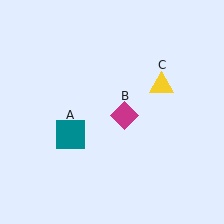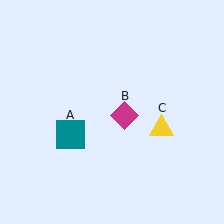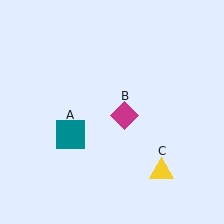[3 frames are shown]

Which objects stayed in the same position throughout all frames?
Teal square (object A) and magenta diamond (object B) remained stationary.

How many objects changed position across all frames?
1 object changed position: yellow triangle (object C).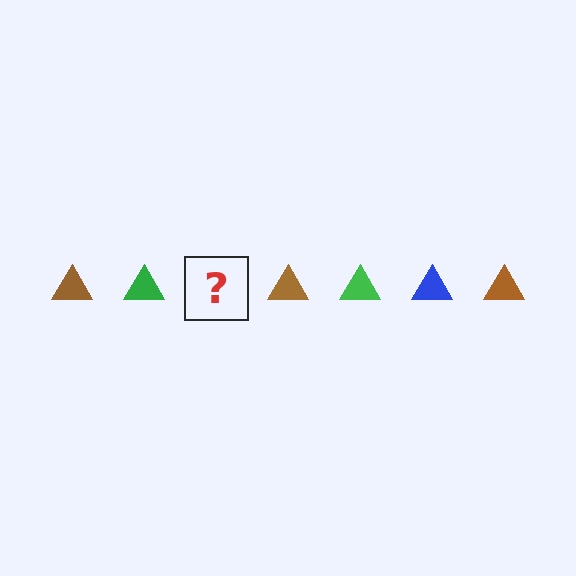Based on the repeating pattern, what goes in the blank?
The blank should be a blue triangle.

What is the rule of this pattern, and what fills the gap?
The rule is that the pattern cycles through brown, green, blue triangles. The gap should be filled with a blue triangle.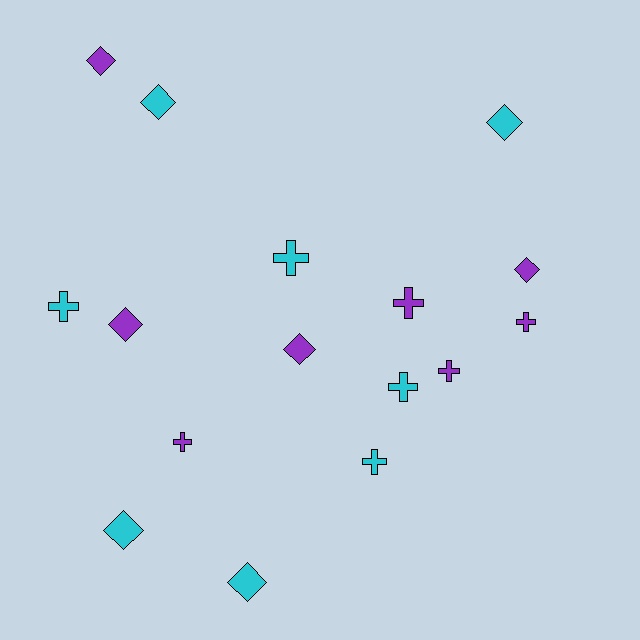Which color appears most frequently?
Cyan, with 8 objects.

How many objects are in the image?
There are 16 objects.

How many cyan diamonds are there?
There are 4 cyan diamonds.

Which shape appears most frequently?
Diamond, with 8 objects.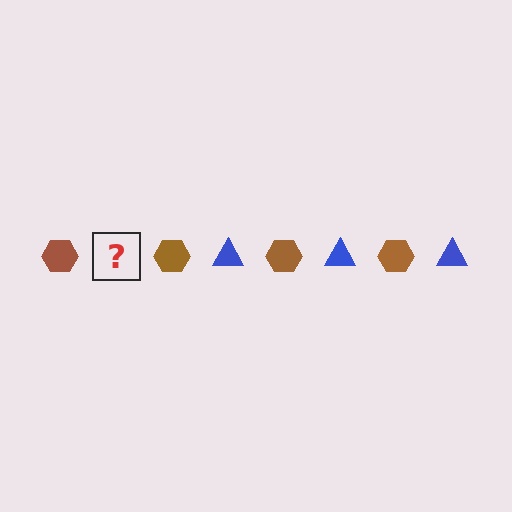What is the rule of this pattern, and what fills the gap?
The rule is that the pattern alternates between brown hexagon and blue triangle. The gap should be filled with a blue triangle.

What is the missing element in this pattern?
The missing element is a blue triangle.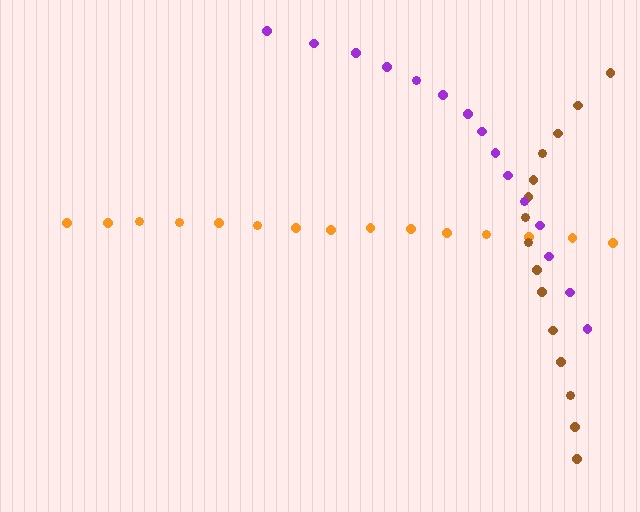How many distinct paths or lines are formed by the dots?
There are 3 distinct paths.